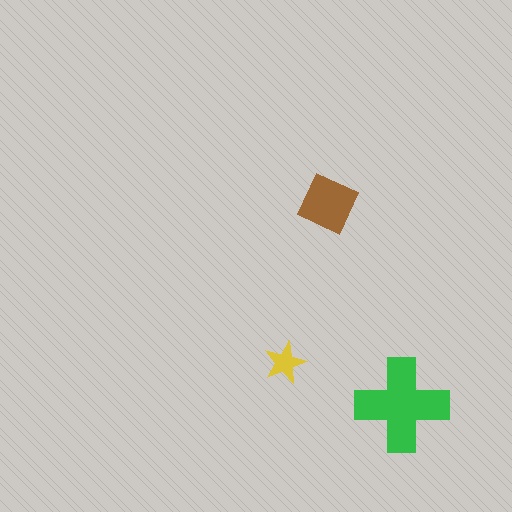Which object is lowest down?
The green cross is bottommost.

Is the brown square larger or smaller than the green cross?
Smaller.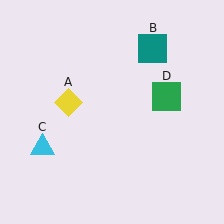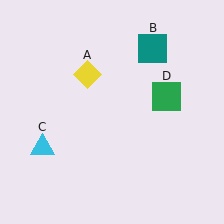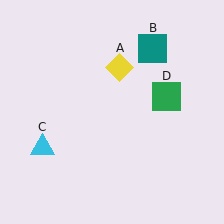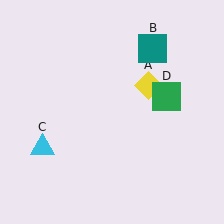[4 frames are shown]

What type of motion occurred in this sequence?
The yellow diamond (object A) rotated clockwise around the center of the scene.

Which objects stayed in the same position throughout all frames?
Teal square (object B) and cyan triangle (object C) and green square (object D) remained stationary.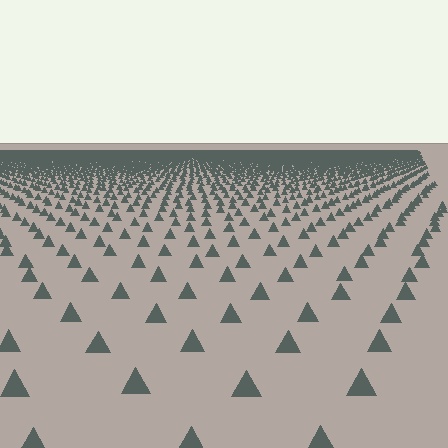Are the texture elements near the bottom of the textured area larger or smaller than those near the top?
Larger. Near the bottom, elements are closer to the viewer and appear at a bigger on-screen size.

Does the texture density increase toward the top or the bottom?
Density increases toward the top.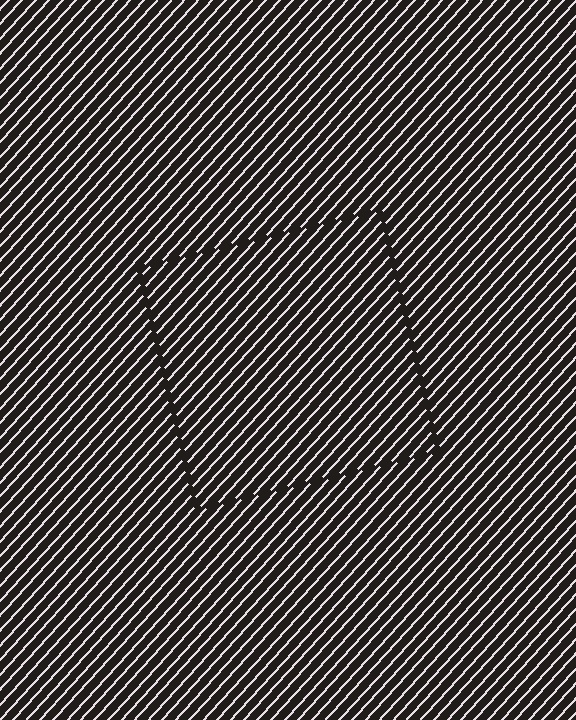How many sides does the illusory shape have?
4 sides — the line-ends trace a square.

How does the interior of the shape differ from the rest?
The interior of the shape contains the same grating, shifted by half a period — the contour is defined by the phase discontinuity where line-ends from the inner and outer gratings abut.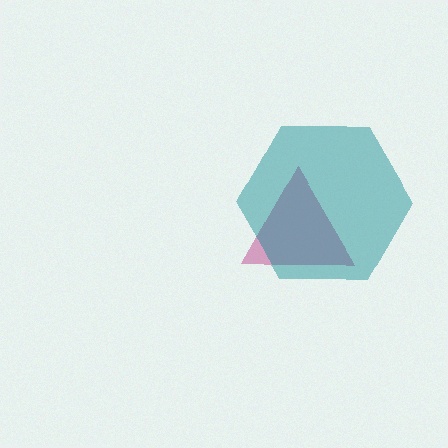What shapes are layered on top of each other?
The layered shapes are: a magenta triangle, a teal hexagon.